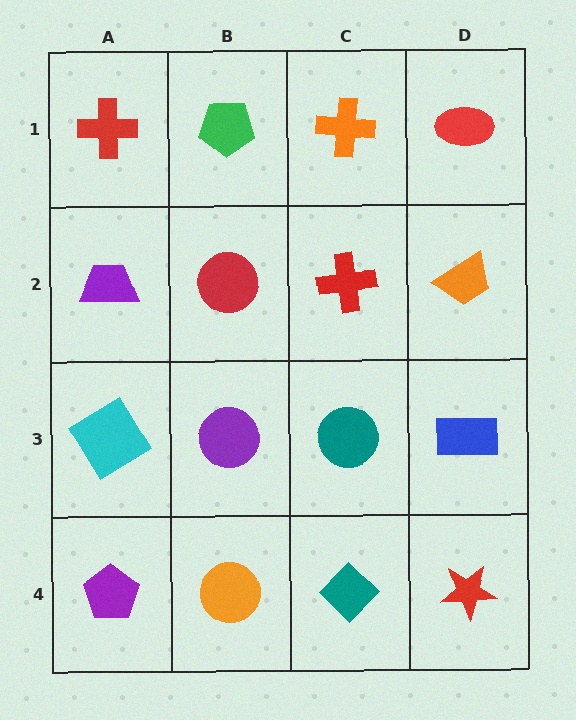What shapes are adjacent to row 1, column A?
A purple trapezoid (row 2, column A), a green pentagon (row 1, column B).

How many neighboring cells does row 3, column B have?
4.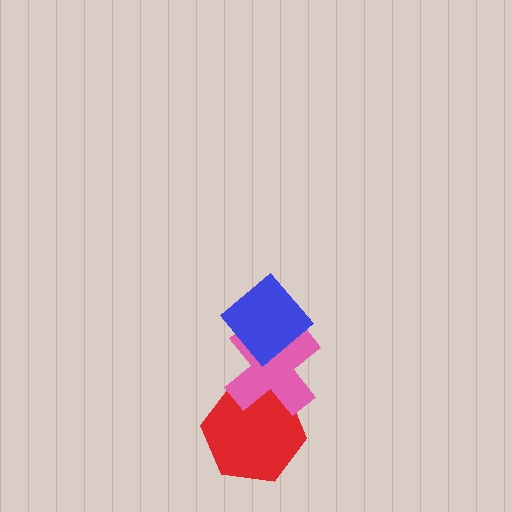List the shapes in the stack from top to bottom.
From top to bottom: the blue diamond, the pink cross, the red hexagon.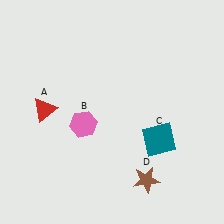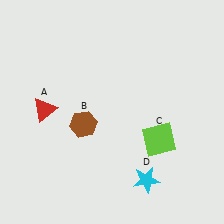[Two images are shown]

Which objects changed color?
B changed from pink to brown. C changed from teal to lime. D changed from brown to cyan.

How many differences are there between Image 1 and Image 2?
There are 3 differences between the two images.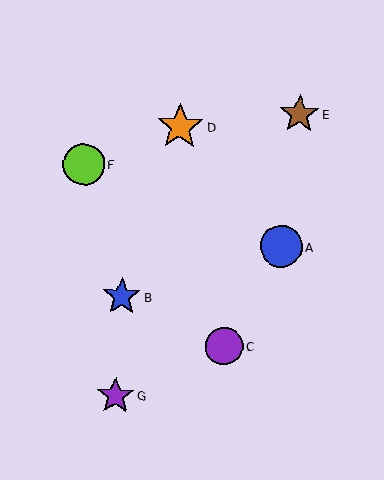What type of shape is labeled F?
Shape F is a lime circle.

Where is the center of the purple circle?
The center of the purple circle is at (224, 346).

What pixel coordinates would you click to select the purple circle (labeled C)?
Click at (224, 346) to select the purple circle C.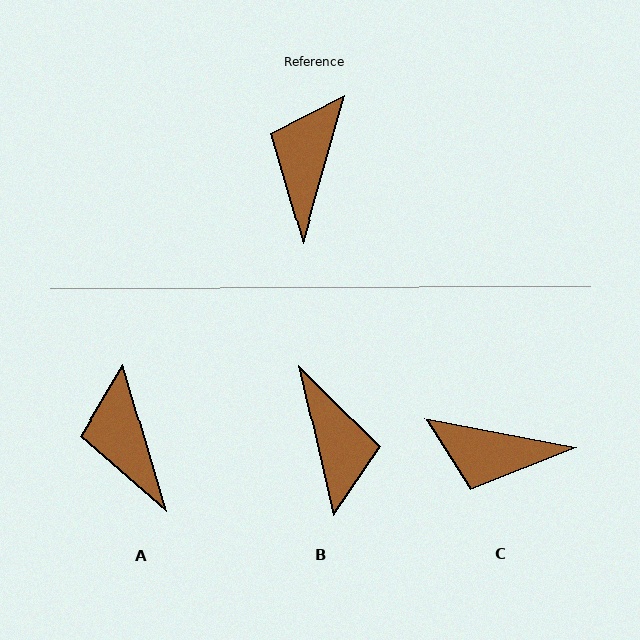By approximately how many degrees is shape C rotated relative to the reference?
Approximately 95 degrees counter-clockwise.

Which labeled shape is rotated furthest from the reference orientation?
B, about 151 degrees away.